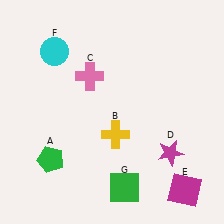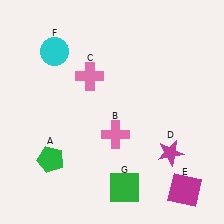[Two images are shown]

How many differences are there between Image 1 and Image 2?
There is 1 difference between the two images.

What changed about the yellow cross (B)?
In Image 1, B is yellow. In Image 2, it changed to pink.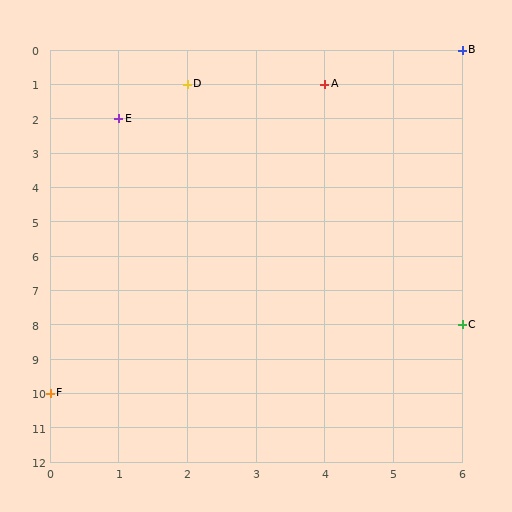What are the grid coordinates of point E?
Point E is at grid coordinates (1, 2).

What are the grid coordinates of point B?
Point B is at grid coordinates (6, 0).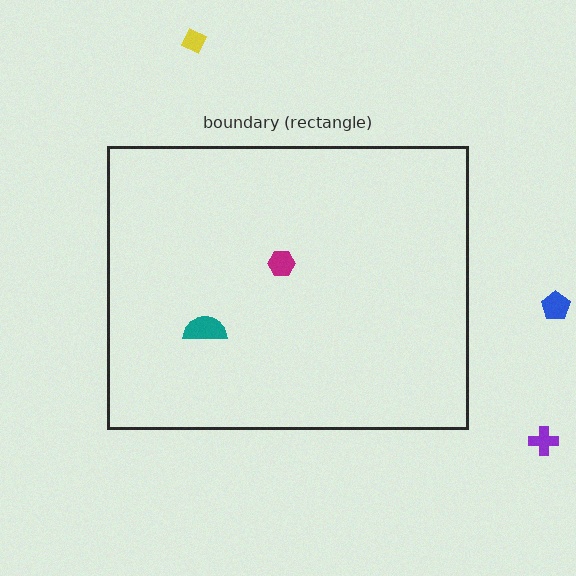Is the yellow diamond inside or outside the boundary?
Outside.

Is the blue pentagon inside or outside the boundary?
Outside.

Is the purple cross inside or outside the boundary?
Outside.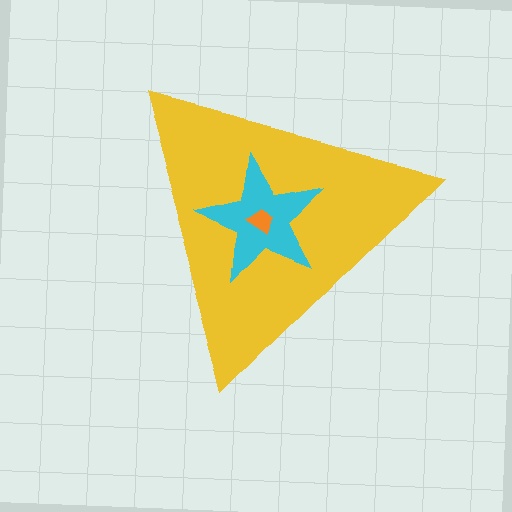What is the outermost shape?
The yellow triangle.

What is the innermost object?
The orange trapezoid.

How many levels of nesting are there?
3.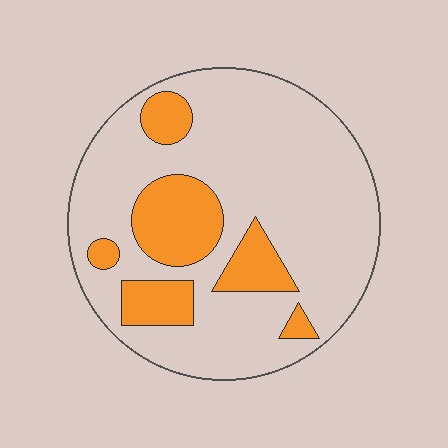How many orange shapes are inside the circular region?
6.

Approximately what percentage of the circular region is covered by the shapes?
Approximately 25%.